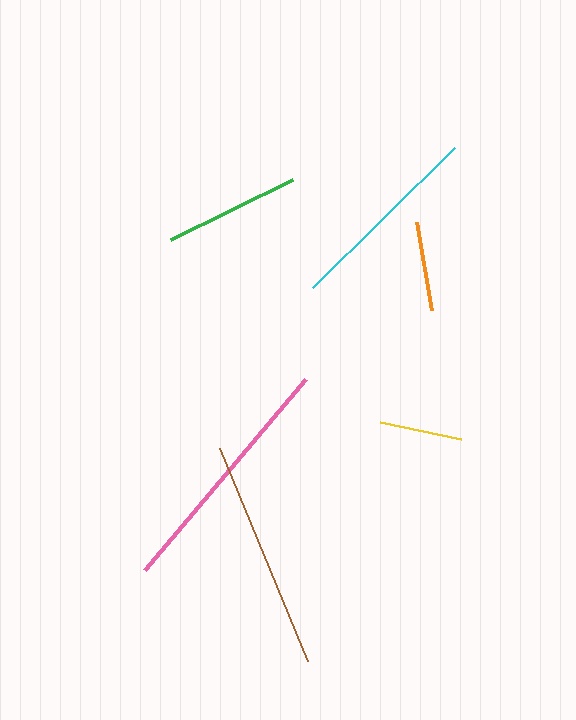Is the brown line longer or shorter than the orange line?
The brown line is longer than the orange line.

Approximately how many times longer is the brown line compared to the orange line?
The brown line is approximately 2.6 times the length of the orange line.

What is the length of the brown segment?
The brown segment is approximately 230 pixels long.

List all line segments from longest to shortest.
From longest to shortest: pink, brown, cyan, green, orange, yellow.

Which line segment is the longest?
The pink line is the longest at approximately 250 pixels.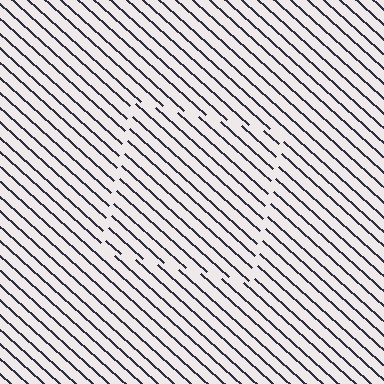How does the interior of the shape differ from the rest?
The interior of the shape contains the same grating, shifted by half a period — the contour is defined by the phase discontinuity where line-ends from the inner and outer gratings abut.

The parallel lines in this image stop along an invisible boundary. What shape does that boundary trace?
An illusory square. The interior of the shape contains the same grating, shifted by half a period — the contour is defined by the phase discontinuity where line-ends from the inner and outer gratings abut.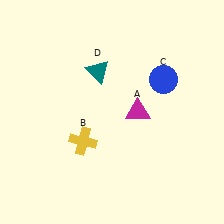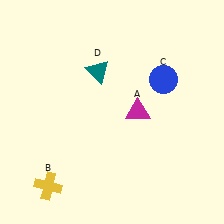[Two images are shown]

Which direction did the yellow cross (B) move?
The yellow cross (B) moved down.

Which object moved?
The yellow cross (B) moved down.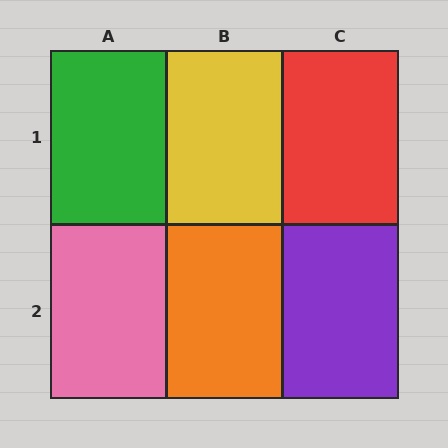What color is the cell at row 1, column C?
Red.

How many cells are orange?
1 cell is orange.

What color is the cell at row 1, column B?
Yellow.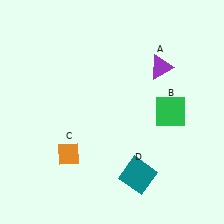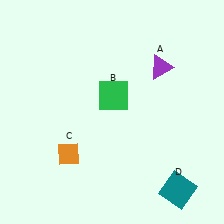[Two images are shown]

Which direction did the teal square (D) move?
The teal square (D) moved right.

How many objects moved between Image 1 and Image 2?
2 objects moved between the two images.